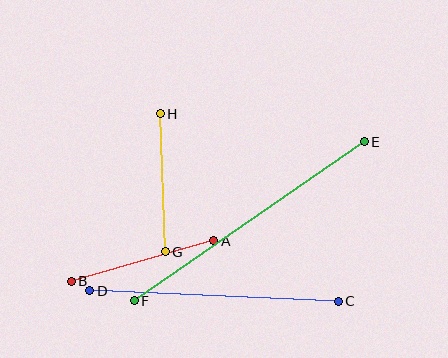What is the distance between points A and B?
The distance is approximately 148 pixels.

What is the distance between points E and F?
The distance is approximately 279 pixels.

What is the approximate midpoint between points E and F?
The midpoint is at approximately (249, 221) pixels.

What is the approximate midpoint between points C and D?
The midpoint is at approximately (214, 296) pixels.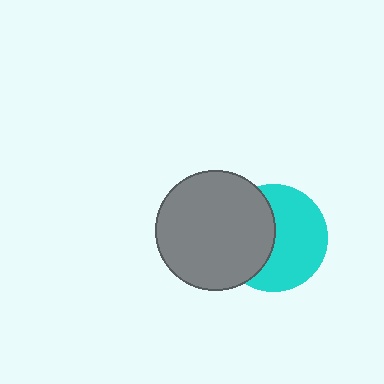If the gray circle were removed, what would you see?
You would see the complete cyan circle.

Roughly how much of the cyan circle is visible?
About half of it is visible (roughly 58%).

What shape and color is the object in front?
The object in front is a gray circle.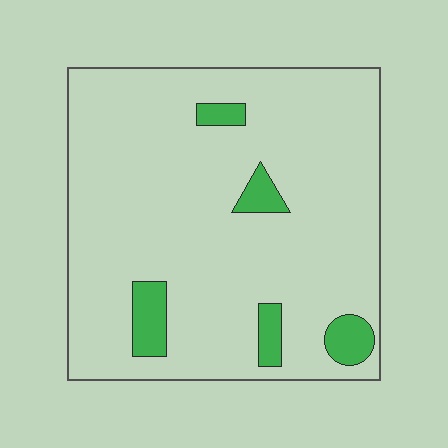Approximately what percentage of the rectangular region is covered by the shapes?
Approximately 10%.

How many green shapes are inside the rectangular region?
5.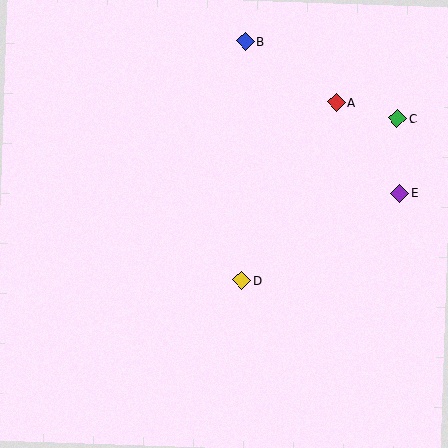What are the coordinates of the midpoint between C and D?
The midpoint between C and D is at (320, 199).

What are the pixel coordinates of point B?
Point B is at (246, 41).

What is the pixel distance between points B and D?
The distance between B and D is 239 pixels.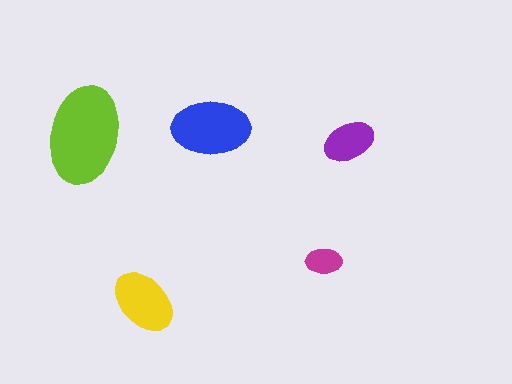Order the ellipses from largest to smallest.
the lime one, the blue one, the yellow one, the purple one, the magenta one.